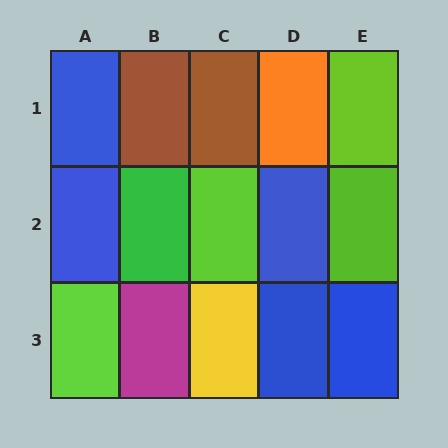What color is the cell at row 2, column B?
Green.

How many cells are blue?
5 cells are blue.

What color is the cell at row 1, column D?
Orange.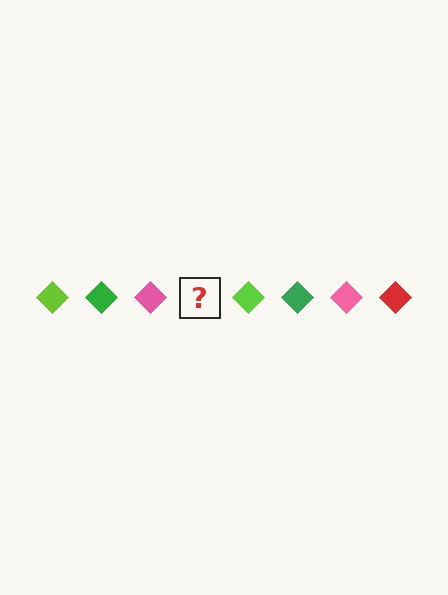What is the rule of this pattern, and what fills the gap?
The rule is that the pattern cycles through lime, green, pink, red diamonds. The gap should be filled with a red diamond.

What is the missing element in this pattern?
The missing element is a red diamond.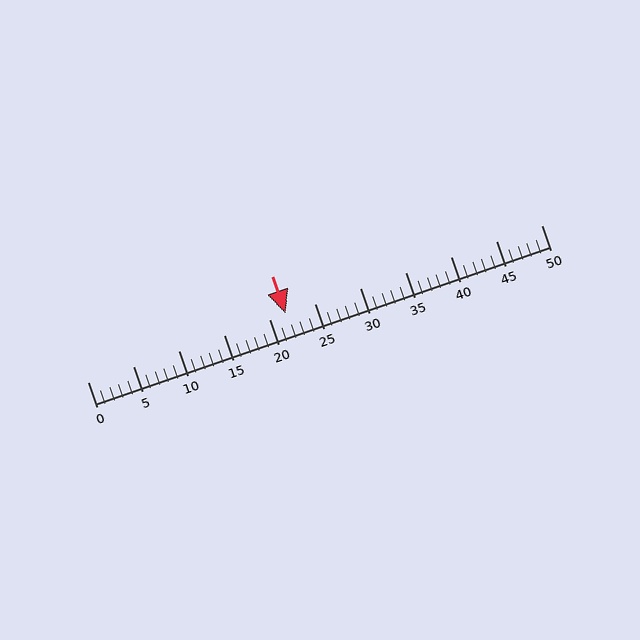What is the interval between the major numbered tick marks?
The major tick marks are spaced 5 units apart.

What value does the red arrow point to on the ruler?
The red arrow points to approximately 22.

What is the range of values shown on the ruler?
The ruler shows values from 0 to 50.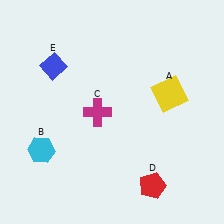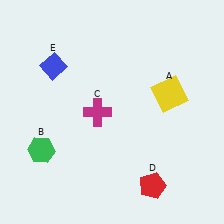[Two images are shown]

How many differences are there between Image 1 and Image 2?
There is 1 difference between the two images.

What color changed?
The hexagon (B) changed from cyan in Image 1 to green in Image 2.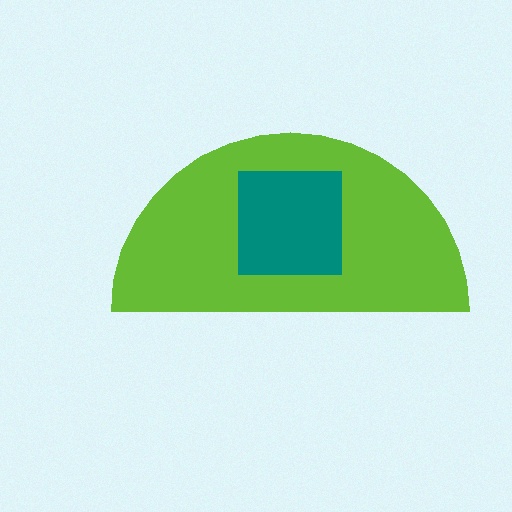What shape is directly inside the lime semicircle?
The teal square.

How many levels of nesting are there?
2.